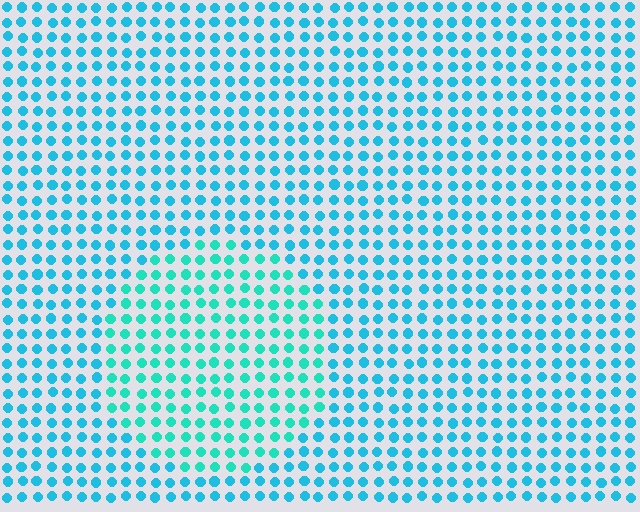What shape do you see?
I see a circle.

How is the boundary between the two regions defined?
The boundary is defined purely by a slight shift in hue (about 23 degrees). Spacing, size, and orientation are identical on both sides.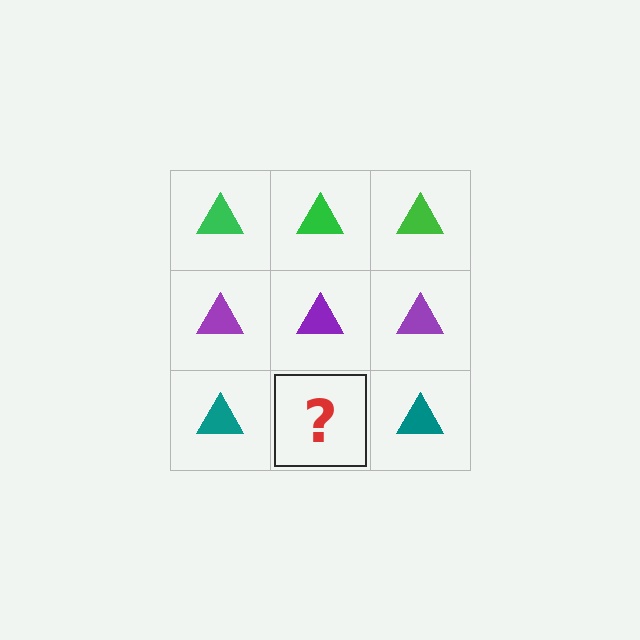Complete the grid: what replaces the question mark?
The question mark should be replaced with a teal triangle.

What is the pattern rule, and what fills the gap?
The rule is that each row has a consistent color. The gap should be filled with a teal triangle.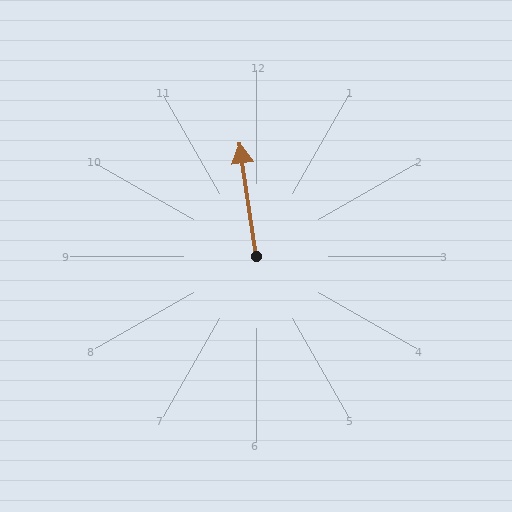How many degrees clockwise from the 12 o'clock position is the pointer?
Approximately 352 degrees.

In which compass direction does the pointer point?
North.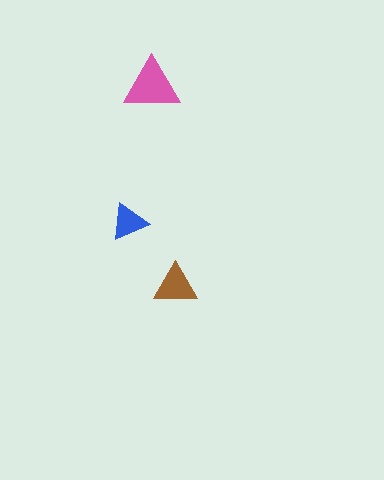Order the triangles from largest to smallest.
the pink one, the brown one, the blue one.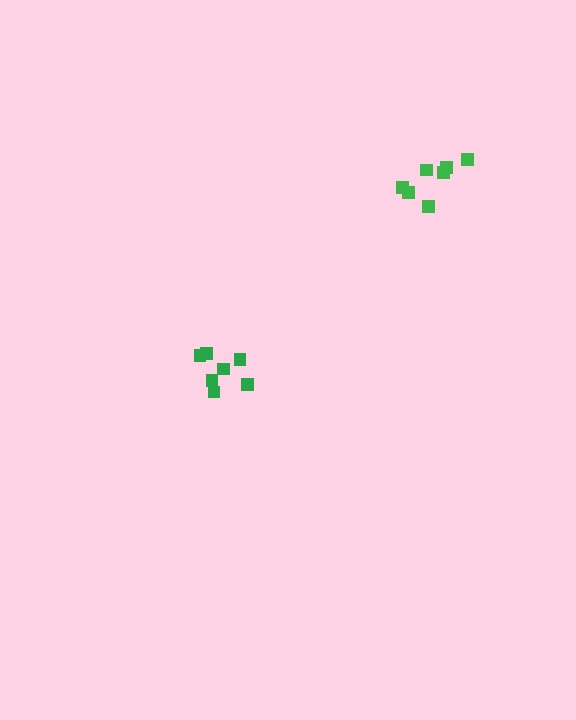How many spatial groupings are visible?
There are 2 spatial groupings.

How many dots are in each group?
Group 1: 7 dots, Group 2: 7 dots (14 total).